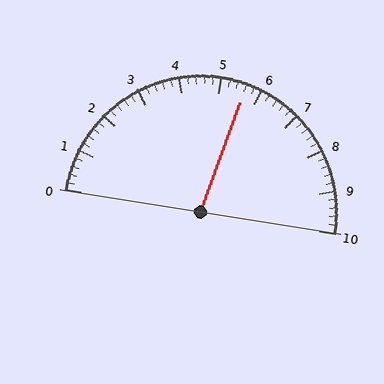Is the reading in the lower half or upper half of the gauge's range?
The reading is in the upper half of the range (0 to 10).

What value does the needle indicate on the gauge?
The needle indicates approximately 5.6.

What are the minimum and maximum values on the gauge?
The gauge ranges from 0 to 10.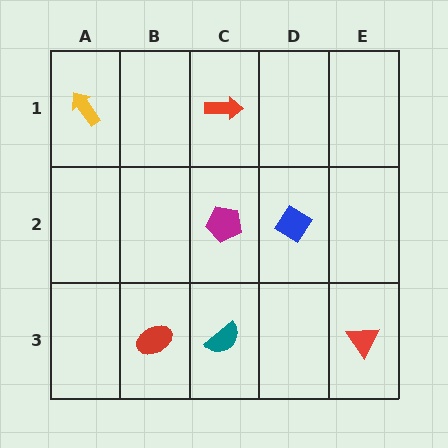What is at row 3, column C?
A teal semicircle.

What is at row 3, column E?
A red triangle.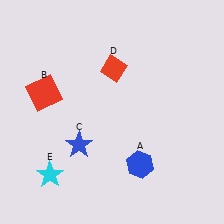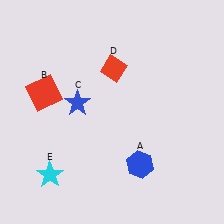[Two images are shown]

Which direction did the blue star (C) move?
The blue star (C) moved up.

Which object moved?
The blue star (C) moved up.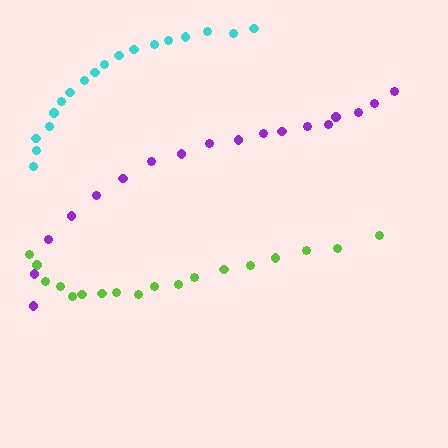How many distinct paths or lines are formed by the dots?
There are 3 distinct paths.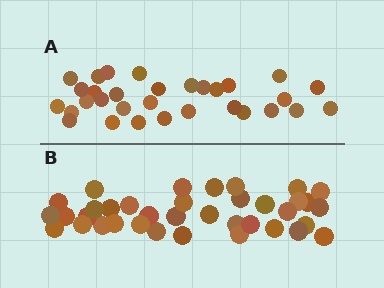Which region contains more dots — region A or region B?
Region B (the bottom region) has more dots.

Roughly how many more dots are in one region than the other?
Region B has about 6 more dots than region A.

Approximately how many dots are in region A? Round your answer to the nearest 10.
About 30 dots. (The exact count is 31, which rounds to 30.)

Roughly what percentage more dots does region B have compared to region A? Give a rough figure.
About 20% more.